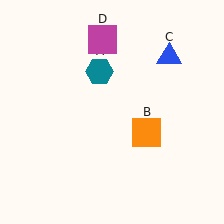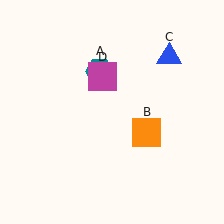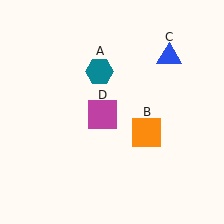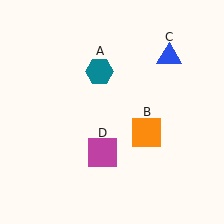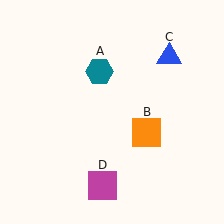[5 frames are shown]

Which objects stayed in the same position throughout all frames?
Teal hexagon (object A) and orange square (object B) and blue triangle (object C) remained stationary.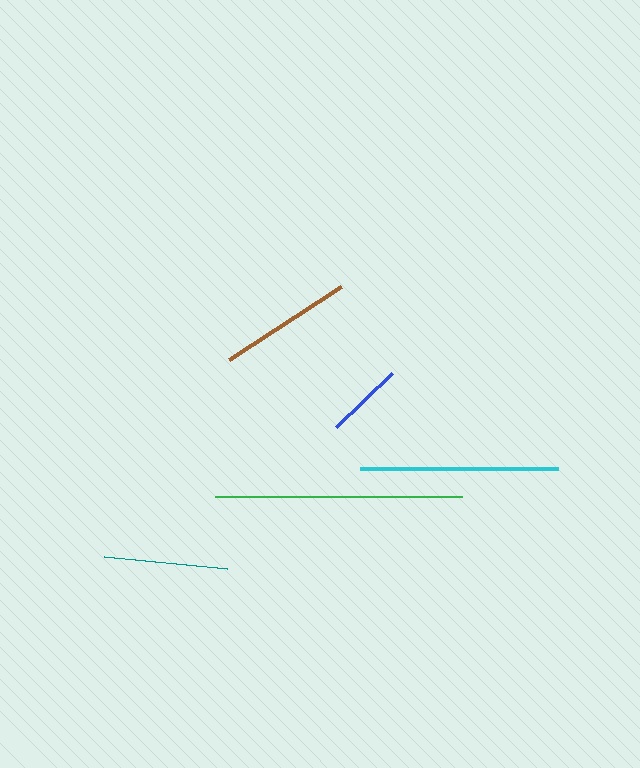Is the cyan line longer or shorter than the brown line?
The cyan line is longer than the brown line.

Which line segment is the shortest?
The blue line is the shortest at approximately 78 pixels.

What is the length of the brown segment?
The brown segment is approximately 133 pixels long.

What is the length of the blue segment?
The blue segment is approximately 78 pixels long.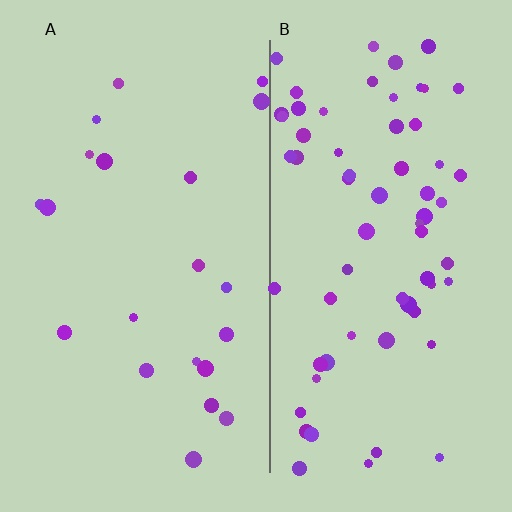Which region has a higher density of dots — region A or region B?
B (the right).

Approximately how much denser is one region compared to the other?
Approximately 3.1× — region B over region A.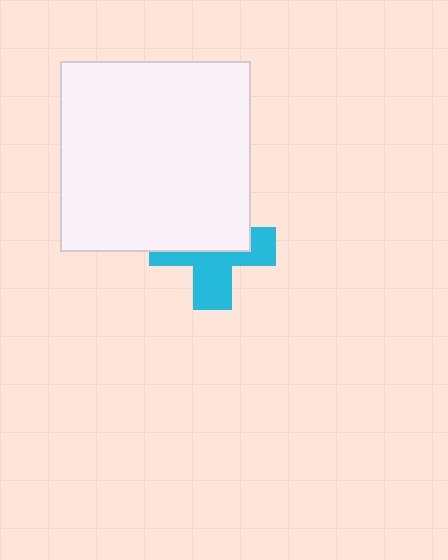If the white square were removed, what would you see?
You would see the complete cyan cross.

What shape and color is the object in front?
The object in front is a white square.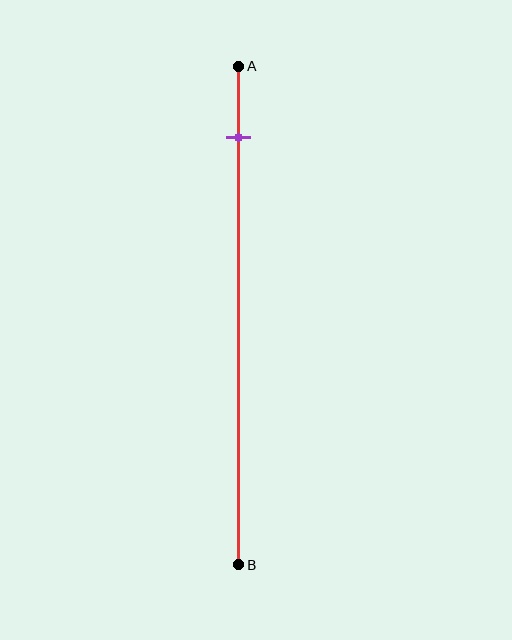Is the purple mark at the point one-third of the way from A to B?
No, the mark is at about 15% from A, not at the 33% one-third point.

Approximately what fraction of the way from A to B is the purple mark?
The purple mark is approximately 15% of the way from A to B.